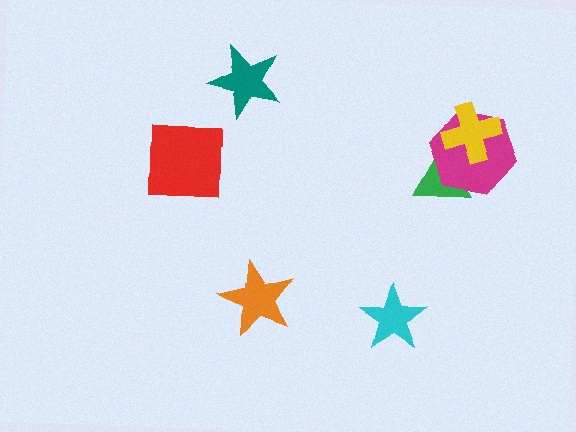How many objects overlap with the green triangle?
2 objects overlap with the green triangle.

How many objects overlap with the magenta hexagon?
2 objects overlap with the magenta hexagon.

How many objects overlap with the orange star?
0 objects overlap with the orange star.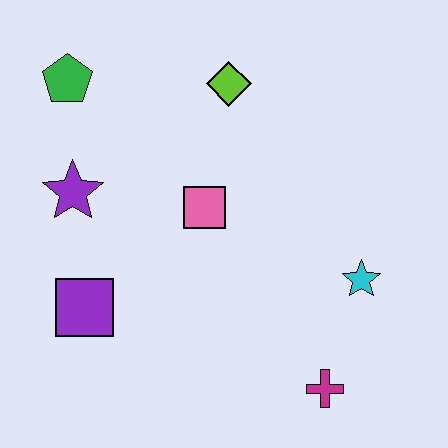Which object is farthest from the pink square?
The magenta cross is farthest from the pink square.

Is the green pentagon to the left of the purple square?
Yes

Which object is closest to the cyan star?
The magenta cross is closest to the cyan star.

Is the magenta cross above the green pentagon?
No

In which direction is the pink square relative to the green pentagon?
The pink square is to the right of the green pentagon.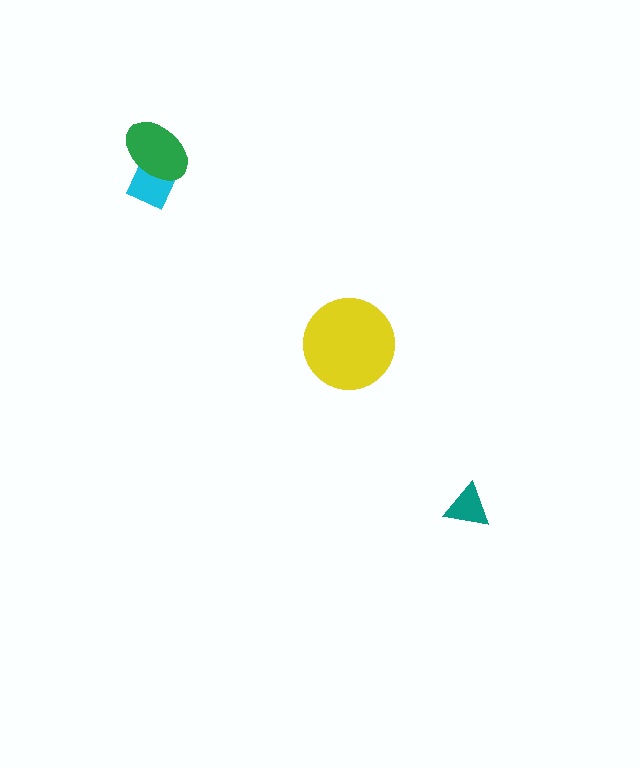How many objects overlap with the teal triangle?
0 objects overlap with the teal triangle.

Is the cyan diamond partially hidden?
Yes, it is partially covered by another shape.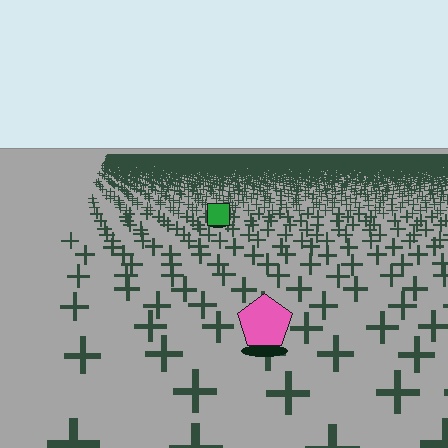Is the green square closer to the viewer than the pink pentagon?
No. The pink pentagon is closer — you can tell from the texture gradient: the ground texture is coarser near it.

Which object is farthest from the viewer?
The green square is farthest from the viewer. It appears smaller and the ground texture around it is denser.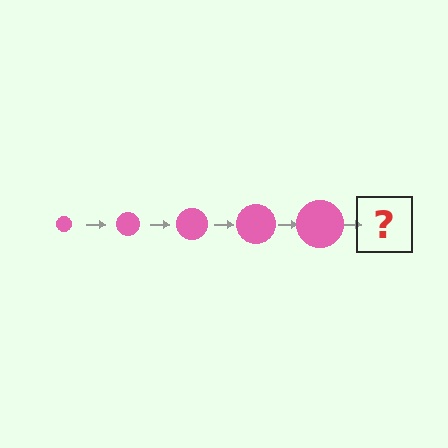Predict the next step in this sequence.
The next step is a pink circle, larger than the previous one.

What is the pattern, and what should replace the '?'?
The pattern is that the circle gets progressively larger each step. The '?' should be a pink circle, larger than the previous one.